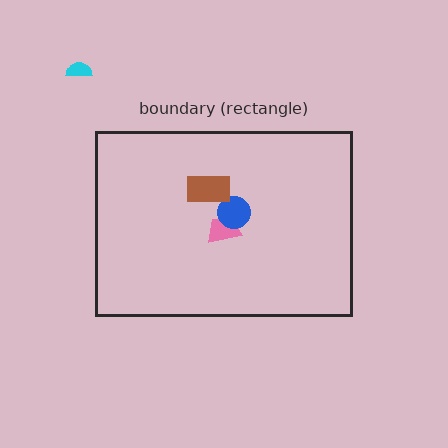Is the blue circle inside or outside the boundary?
Inside.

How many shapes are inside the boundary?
3 inside, 1 outside.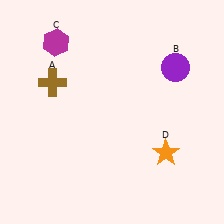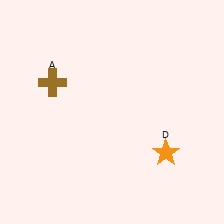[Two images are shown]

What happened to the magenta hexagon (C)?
The magenta hexagon (C) was removed in Image 2. It was in the top-left area of Image 1.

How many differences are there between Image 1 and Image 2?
There are 2 differences between the two images.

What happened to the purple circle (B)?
The purple circle (B) was removed in Image 2. It was in the top-right area of Image 1.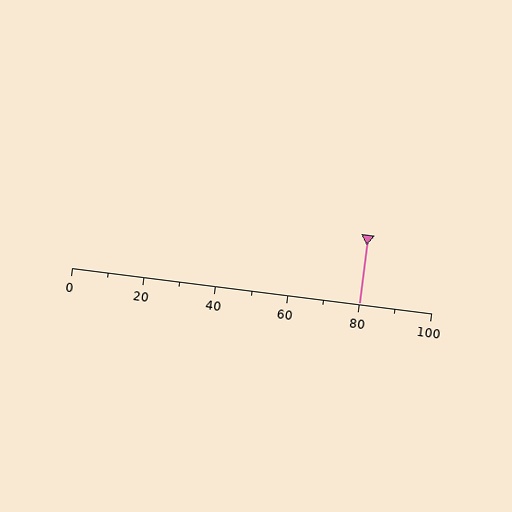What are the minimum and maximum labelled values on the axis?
The axis runs from 0 to 100.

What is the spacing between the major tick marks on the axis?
The major ticks are spaced 20 apart.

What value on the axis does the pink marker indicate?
The marker indicates approximately 80.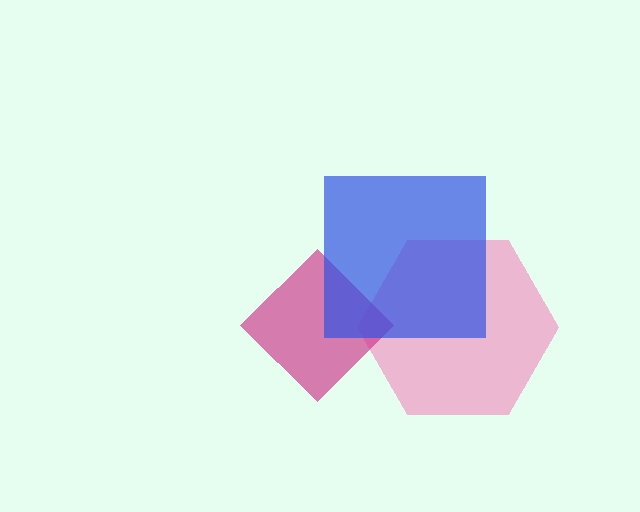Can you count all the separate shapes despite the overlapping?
Yes, there are 3 separate shapes.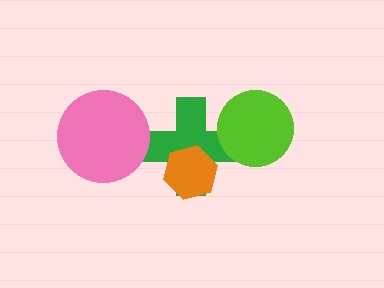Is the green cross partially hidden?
Yes, it is partially covered by another shape.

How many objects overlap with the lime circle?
1 object overlaps with the lime circle.